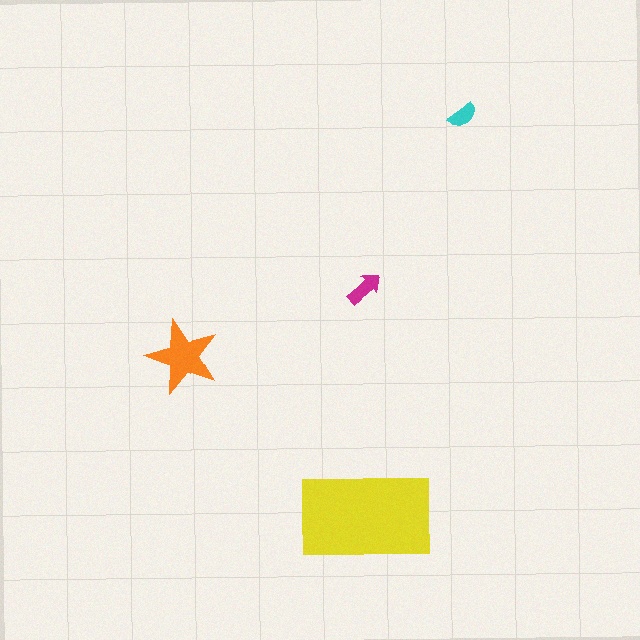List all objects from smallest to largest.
The cyan semicircle, the magenta arrow, the orange star, the yellow rectangle.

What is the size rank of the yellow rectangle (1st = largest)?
1st.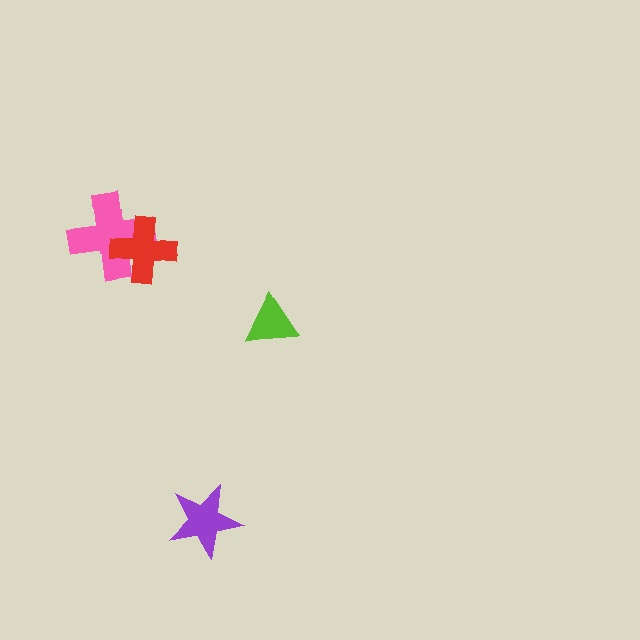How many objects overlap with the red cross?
1 object overlaps with the red cross.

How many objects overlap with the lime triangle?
0 objects overlap with the lime triangle.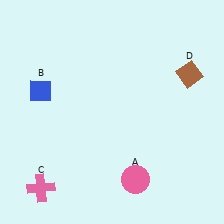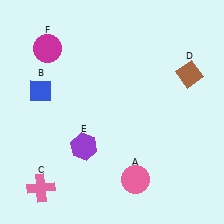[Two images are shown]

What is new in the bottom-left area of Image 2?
A purple hexagon (E) was added in the bottom-left area of Image 2.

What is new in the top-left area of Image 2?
A magenta circle (F) was added in the top-left area of Image 2.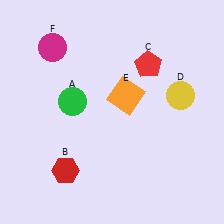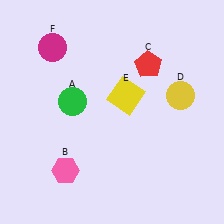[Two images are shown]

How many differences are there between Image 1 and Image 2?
There are 2 differences between the two images.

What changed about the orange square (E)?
In Image 1, E is orange. In Image 2, it changed to yellow.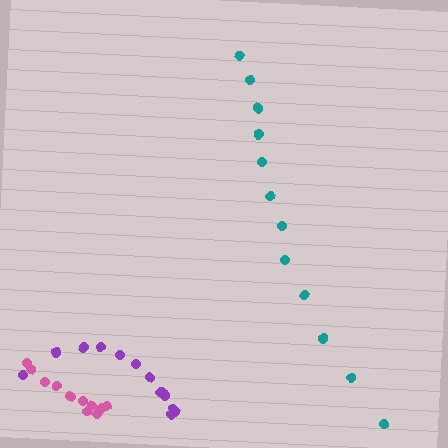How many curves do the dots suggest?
There are 3 distinct paths.